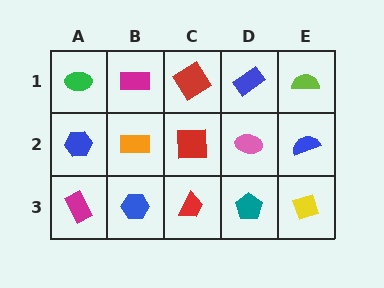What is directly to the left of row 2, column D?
A red square.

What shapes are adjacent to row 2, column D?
A blue rectangle (row 1, column D), a teal pentagon (row 3, column D), a red square (row 2, column C), a blue semicircle (row 2, column E).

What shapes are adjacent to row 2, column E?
A lime semicircle (row 1, column E), a yellow diamond (row 3, column E), a pink ellipse (row 2, column D).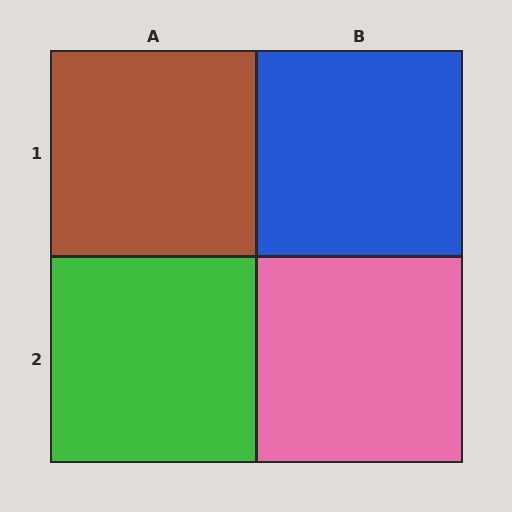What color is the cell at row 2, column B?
Pink.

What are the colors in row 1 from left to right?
Brown, blue.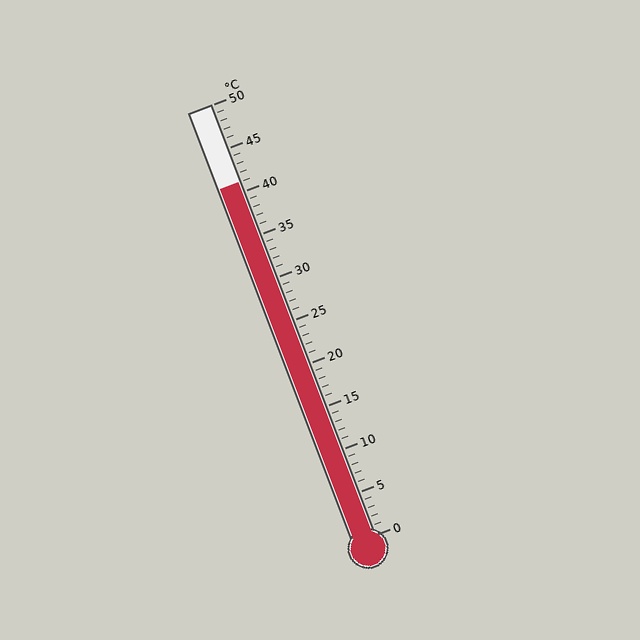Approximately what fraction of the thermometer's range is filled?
The thermometer is filled to approximately 80% of its range.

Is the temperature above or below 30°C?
The temperature is above 30°C.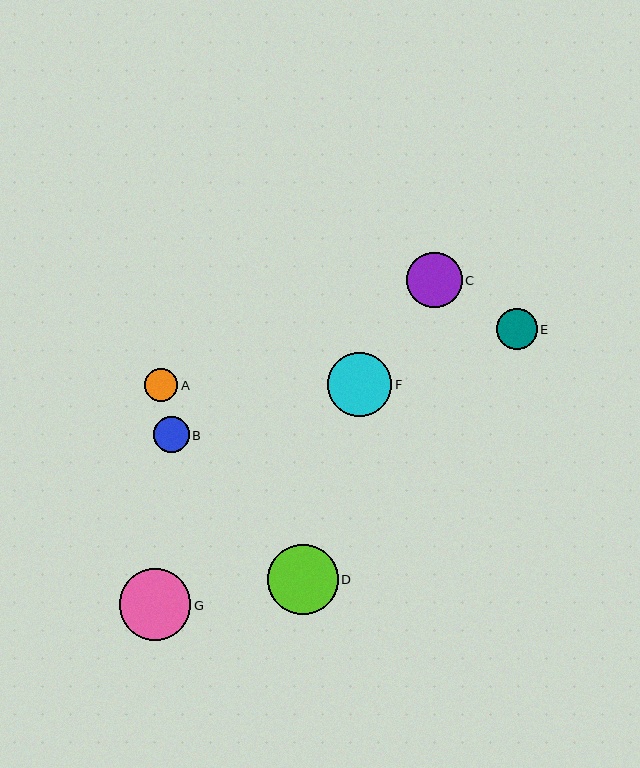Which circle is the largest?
Circle G is the largest with a size of approximately 72 pixels.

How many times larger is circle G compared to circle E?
Circle G is approximately 1.7 times the size of circle E.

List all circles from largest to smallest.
From largest to smallest: G, D, F, C, E, B, A.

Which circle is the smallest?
Circle A is the smallest with a size of approximately 33 pixels.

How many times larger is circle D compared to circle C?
Circle D is approximately 1.3 times the size of circle C.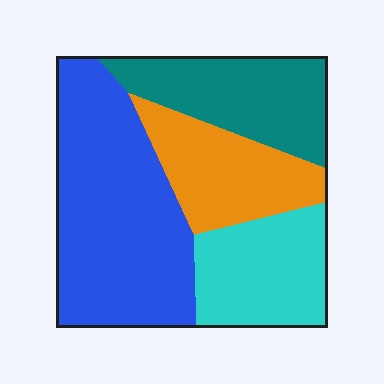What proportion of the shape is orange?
Orange takes up about one fifth (1/5) of the shape.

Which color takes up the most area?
Blue, at roughly 40%.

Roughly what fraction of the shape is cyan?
Cyan takes up about one fifth (1/5) of the shape.